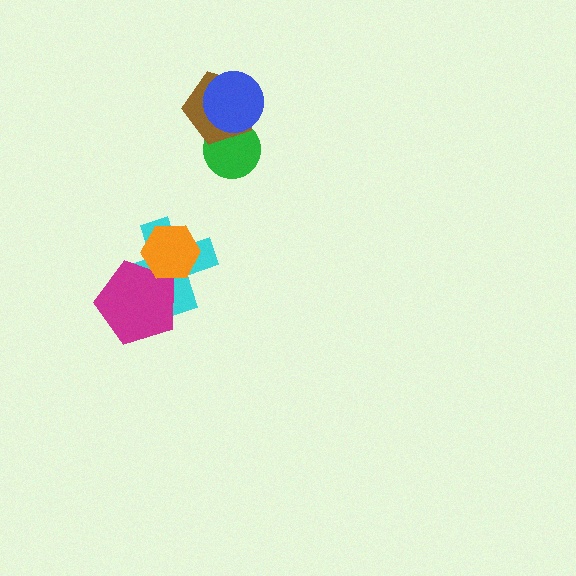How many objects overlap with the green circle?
2 objects overlap with the green circle.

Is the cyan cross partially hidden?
Yes, it is partially covered by another shape.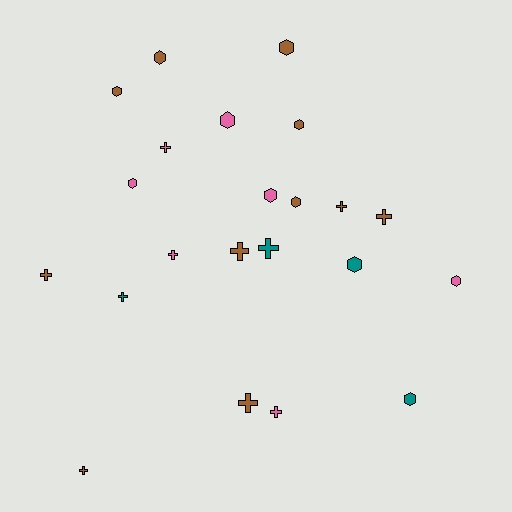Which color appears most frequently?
Brown, with 11 objects.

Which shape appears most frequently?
Cross, with 11 objects.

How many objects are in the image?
There are 22 objects.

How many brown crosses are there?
There are 6 brown crosses.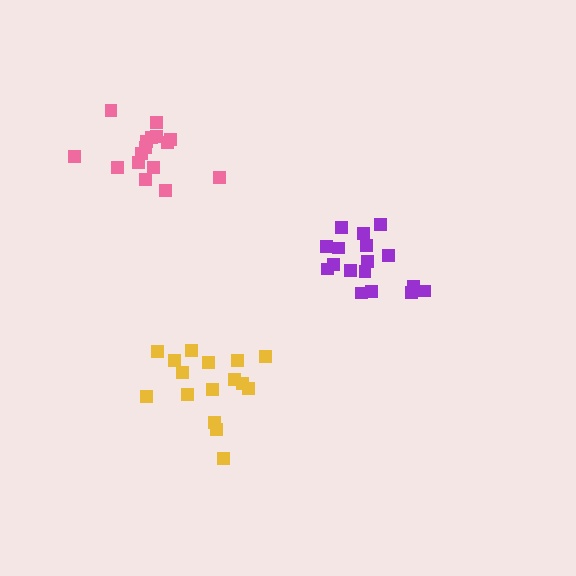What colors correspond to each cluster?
The clusters are colored: pink, purple, yellow.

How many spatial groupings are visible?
There are 3 spatial groupings.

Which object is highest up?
The pink cluster is topmost.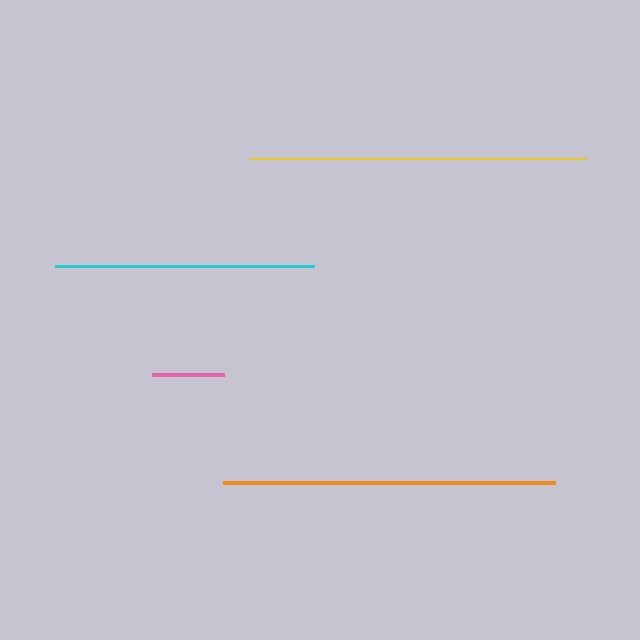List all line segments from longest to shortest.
From longest to shortest: yellow, orange, cyan, pink.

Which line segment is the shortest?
The pink line is the shortest at approximately 72 pixels.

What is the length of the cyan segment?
The cyan segment is approximately 258 pixels long.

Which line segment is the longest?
The yellow line is the longest at approximately 337 pixels.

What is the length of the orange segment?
The orange segment is approximately 332 pixels long.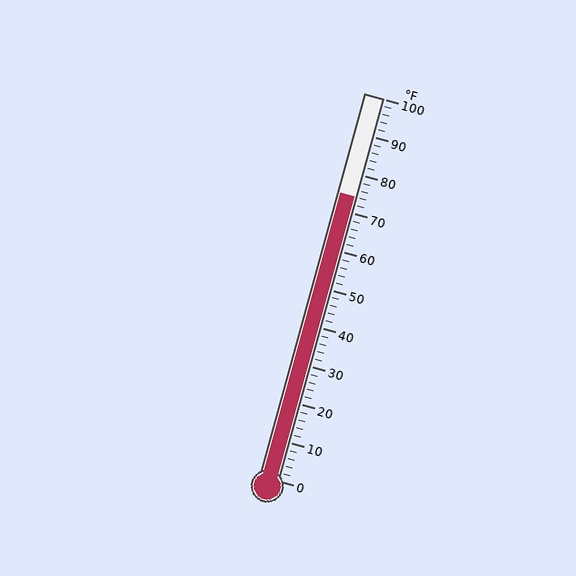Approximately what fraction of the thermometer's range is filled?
The thermometer is filled to approximately 75% of its range.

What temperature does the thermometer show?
The thermometer shows approximately 74°F.